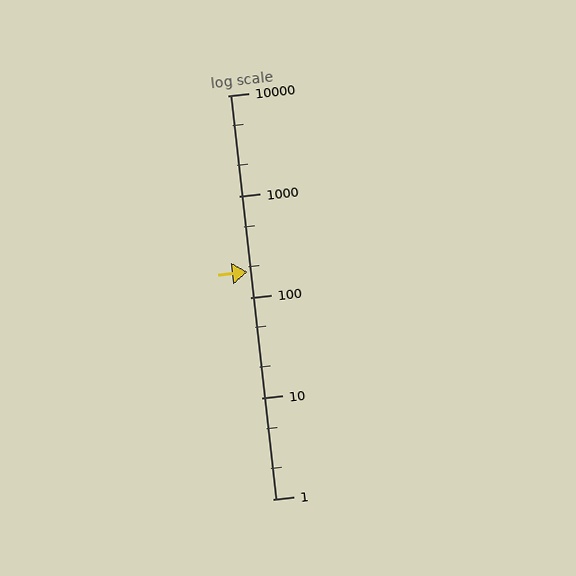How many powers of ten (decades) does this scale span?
The scale spans 4 decades, from 1 to 10000.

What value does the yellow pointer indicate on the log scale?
The pointer indicates approximately 180.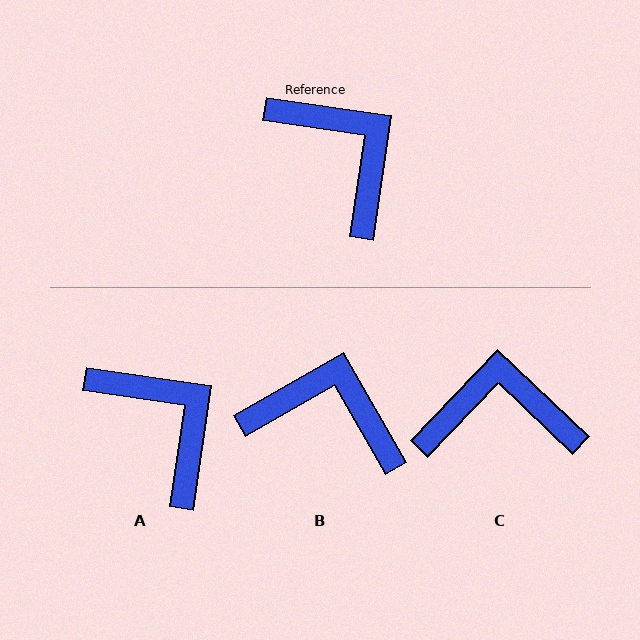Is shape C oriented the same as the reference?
No, it is off by about 55 degrees.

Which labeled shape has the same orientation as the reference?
A.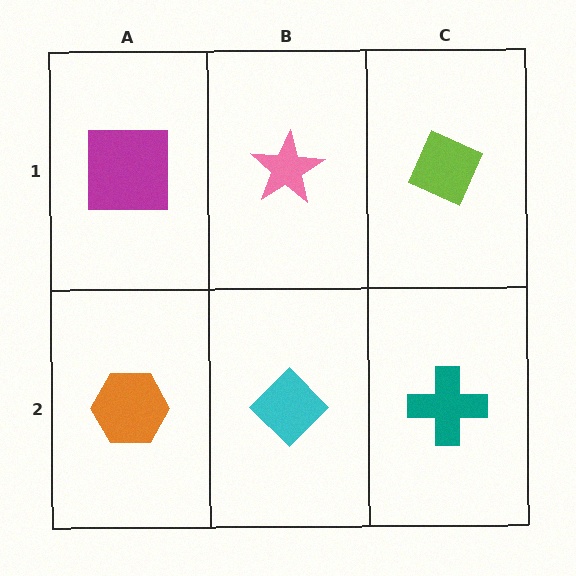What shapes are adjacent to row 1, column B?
A cyan diamond (row 2, column B), a magenta square (row 1, column A), a lime diamond (row 1, column C).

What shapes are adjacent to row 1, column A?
An orange hexagon (row 2, column A), a pink star (row 1, column B).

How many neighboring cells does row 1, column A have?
2.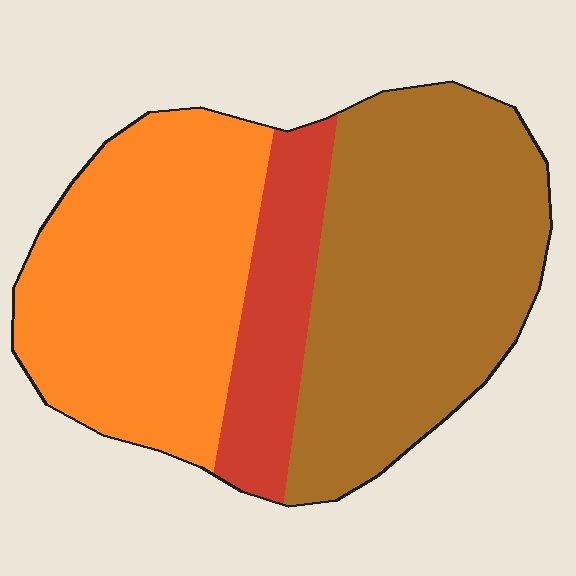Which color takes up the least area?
Red, at roughly 15%.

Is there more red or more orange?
Orange.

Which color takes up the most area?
Brown, at roughly 45%.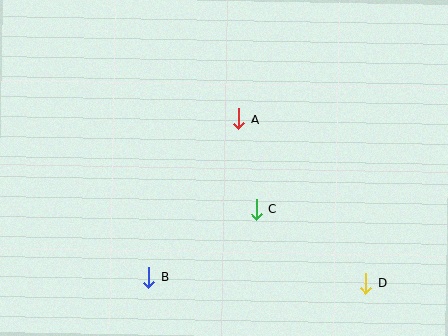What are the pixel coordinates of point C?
Point C is at (257, 209).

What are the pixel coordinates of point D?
Point D is at (366, 283).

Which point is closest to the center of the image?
Point A at (239, 119) is closest to the center.